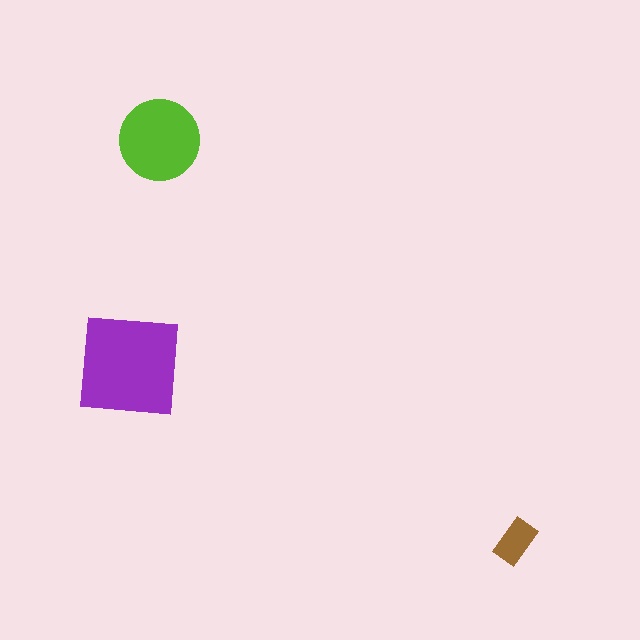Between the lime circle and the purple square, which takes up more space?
The purple square.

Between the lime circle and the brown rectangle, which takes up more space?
The lime circle.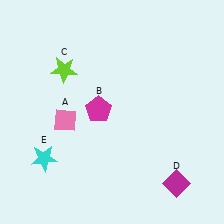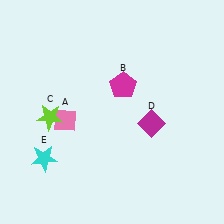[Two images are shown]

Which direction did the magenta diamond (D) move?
The magenta diamond (D) moved up.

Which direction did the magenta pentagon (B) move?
The magenta pentagon (B) moved right.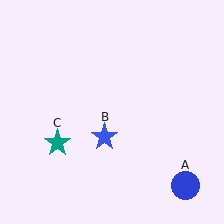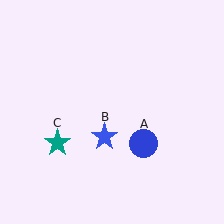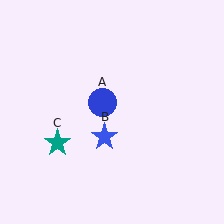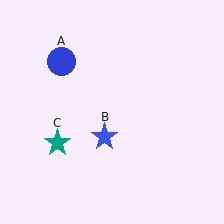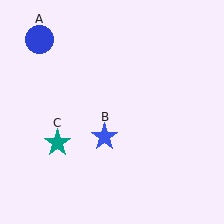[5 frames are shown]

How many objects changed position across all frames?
1 object changed position: blue circle (object A).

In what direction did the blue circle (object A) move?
The blue circle (object A) moved up and to the left.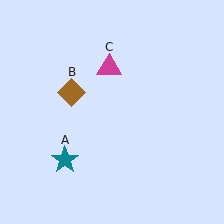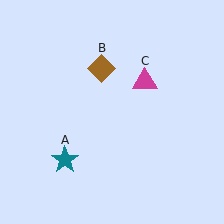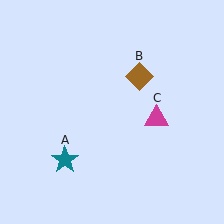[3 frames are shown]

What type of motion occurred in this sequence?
The brown diamond (object B), magenta triangle (object C) rotated clockwise around the center of the scene.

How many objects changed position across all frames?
2 objects changed position: brown diamond (object B), magenta triangle (object C).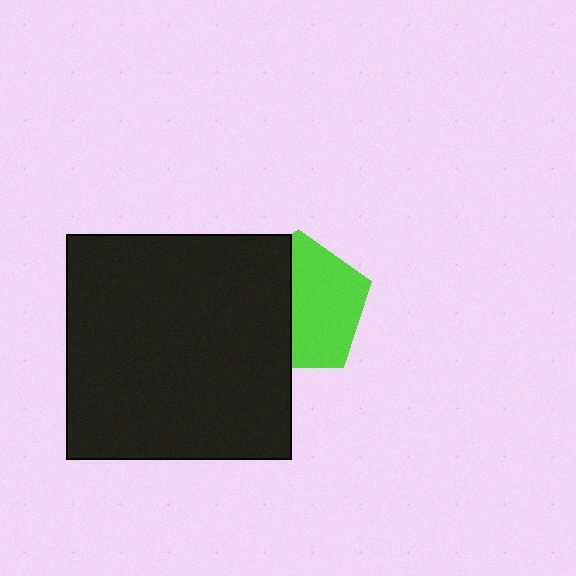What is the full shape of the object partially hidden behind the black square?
The partially hidden object is a lime pentagon.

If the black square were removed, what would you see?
You would see the complete lime pentagon.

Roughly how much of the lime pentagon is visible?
About half of it is visible (roughly 57%).